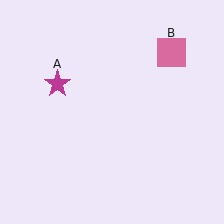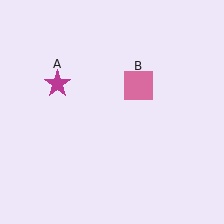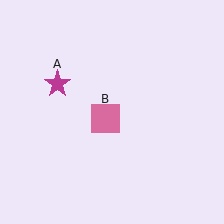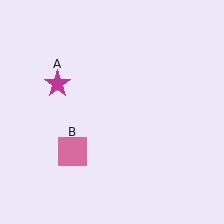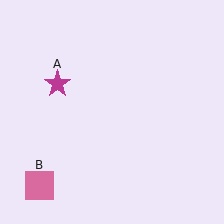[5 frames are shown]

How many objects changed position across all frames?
1 object changed position: pink square (object B).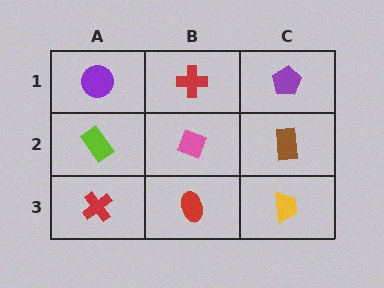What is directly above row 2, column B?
A red cross.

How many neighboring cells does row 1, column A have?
2.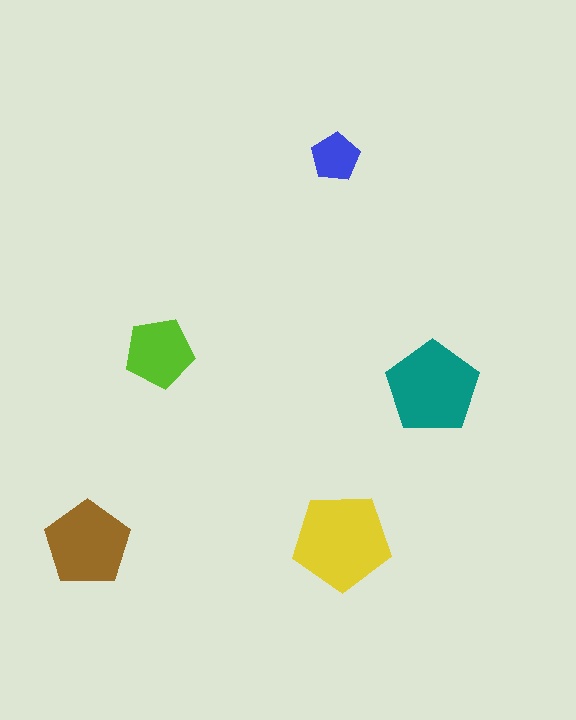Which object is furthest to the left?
The brown pentagon is leftmost.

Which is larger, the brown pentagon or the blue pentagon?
The brown one.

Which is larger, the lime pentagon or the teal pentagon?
The teal one.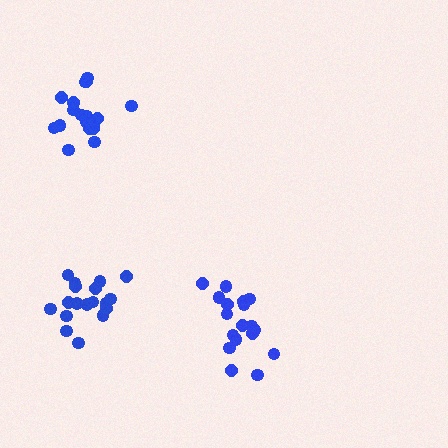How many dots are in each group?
Group 1: 18 dots, Group 2: 18 dots, Group 3: 18 dots (54 total).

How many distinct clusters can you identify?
There are 3 distinct clusters.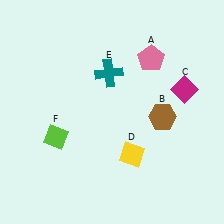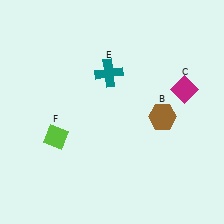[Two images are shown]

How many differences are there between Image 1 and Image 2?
There are 2 differences between the two images.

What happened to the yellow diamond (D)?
The yellow diamond (D) was removed in Image 2. It was in the bottom-right area of Image 1.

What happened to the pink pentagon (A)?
The pink pentagon (A) was removed in Image 2. It was in the top-right area of Image 1.